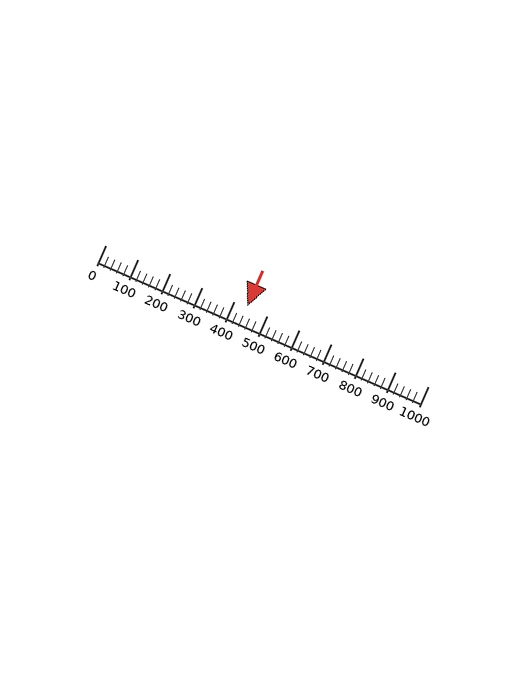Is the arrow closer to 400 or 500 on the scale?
The arrow is closer to 400.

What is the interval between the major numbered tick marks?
The major tick marks are spaced 100 units apart.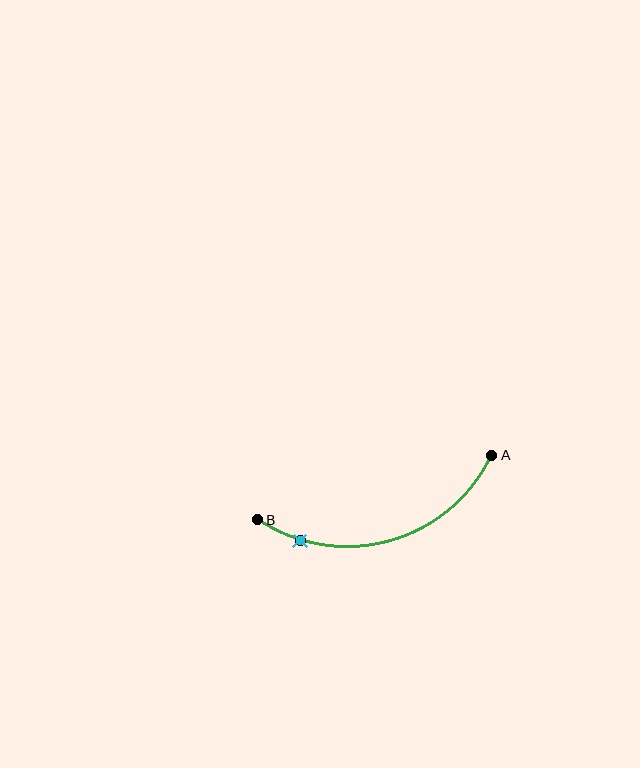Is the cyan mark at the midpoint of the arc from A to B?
No. The cyan mark lies on the arc but is closer to endpoint B. The arc midpoint would be at the point on the curve equidistant along the arc from both A and B.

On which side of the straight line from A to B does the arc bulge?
The arc bulges below the straight line connecting A and B.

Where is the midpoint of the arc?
The arc midpoint is the point on the curve farthest from the straight line joining A and B. It sits below that line.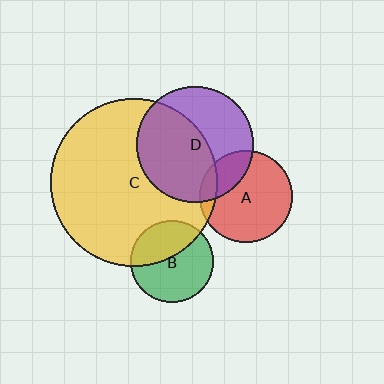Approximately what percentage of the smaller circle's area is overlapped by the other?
Approximately 10%.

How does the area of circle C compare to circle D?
Approximately 2.1 times.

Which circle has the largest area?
Circle C (yellow).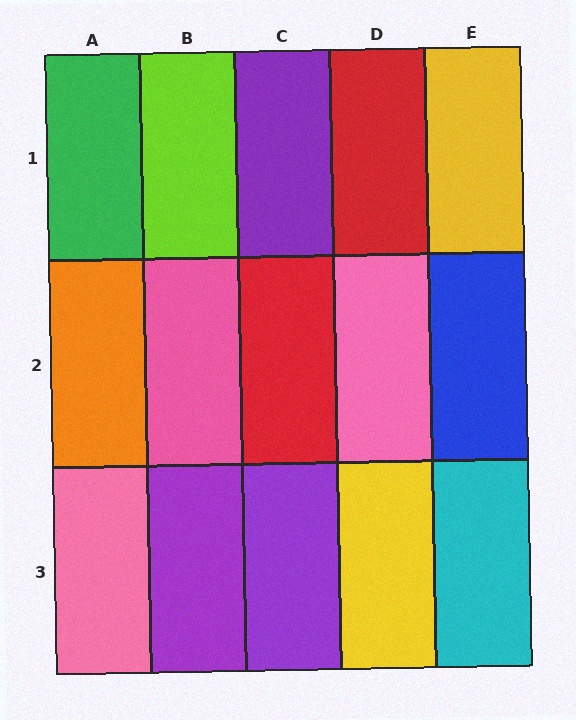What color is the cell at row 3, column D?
Yellow.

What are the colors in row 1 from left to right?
Green, lime, purple, red, yellow.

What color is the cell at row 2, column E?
Blue.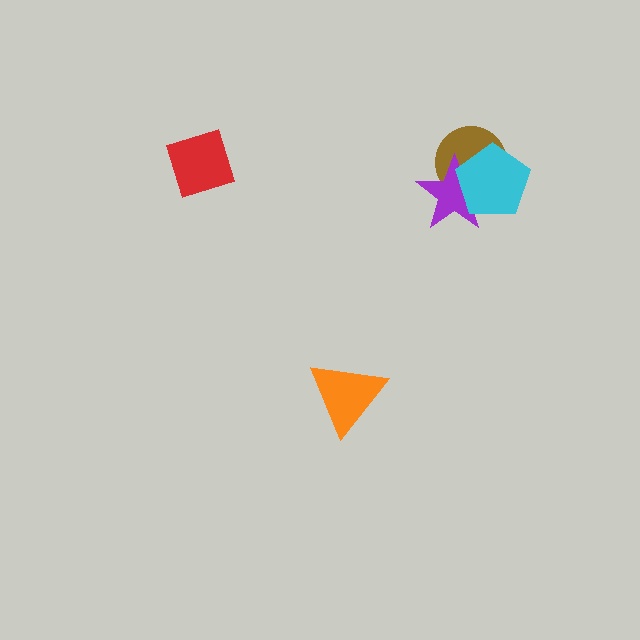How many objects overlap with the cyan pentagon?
2 objects overlap with the cyan pentagon.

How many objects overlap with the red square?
0 objects overlap with the red square.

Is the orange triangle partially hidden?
No, no other shape covers it.